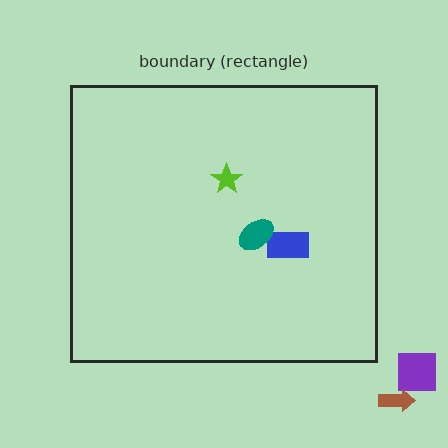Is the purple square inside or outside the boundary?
Outside.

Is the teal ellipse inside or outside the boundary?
Inside.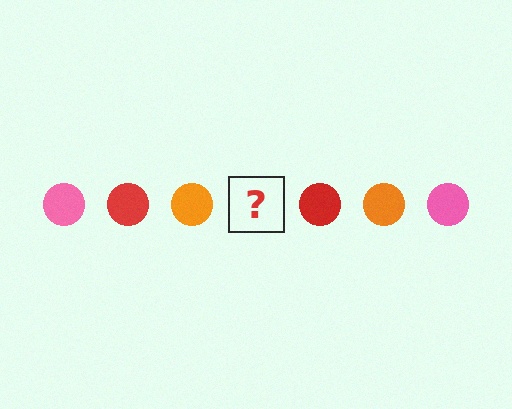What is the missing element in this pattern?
The missing element is a pink circle.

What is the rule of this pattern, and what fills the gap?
The rule is that the pattern cycles through pink, red, orange circles. The gap should be filled with a pink circle.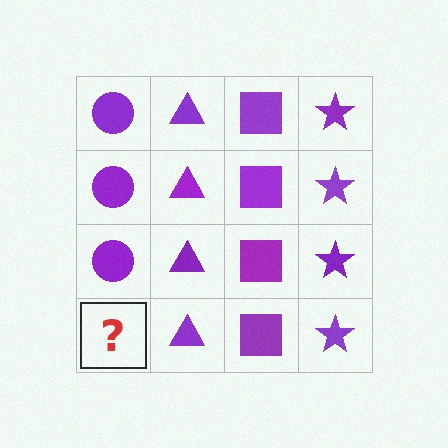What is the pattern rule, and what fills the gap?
The rule is that each column has a consistent shape. The gap should be filled with a purple circle.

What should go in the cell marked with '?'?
The missing cell should contain a purple circle.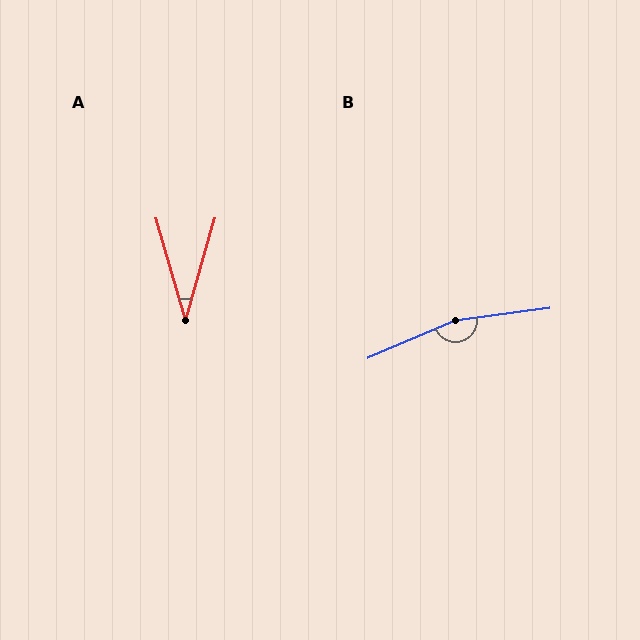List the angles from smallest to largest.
A (32°), B (165°).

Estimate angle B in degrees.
Approximately 165 degrees.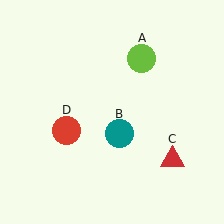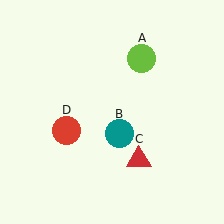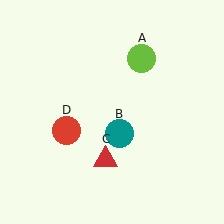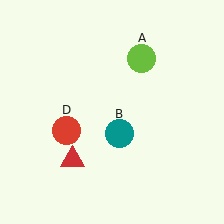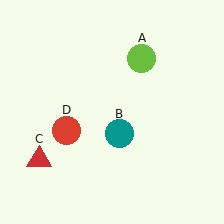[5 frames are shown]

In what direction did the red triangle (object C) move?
The red triangle (object C) moved left.